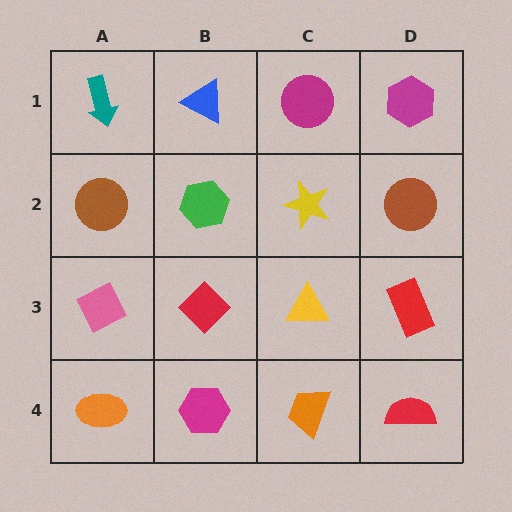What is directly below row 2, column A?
A pink diamond.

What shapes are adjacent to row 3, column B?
A green hexagon (row 2, column B), a magenta hexagon (row 4, column B), a pink diamond (row 3, column A), a yellow triangle (row 3, column C).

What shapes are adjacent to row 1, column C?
A yellow star (row 2, column C), a blue triangle (row 1, column B), a magenta hexagon (row 1, column D).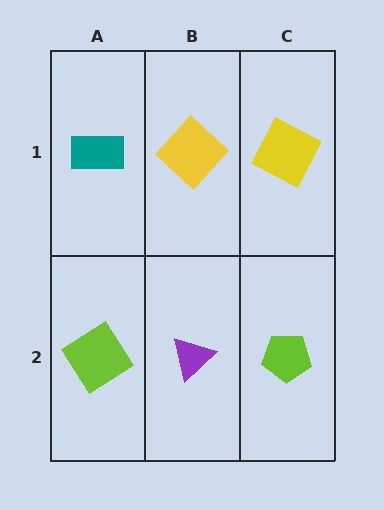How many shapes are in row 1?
3 shapes.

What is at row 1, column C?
A yellow square.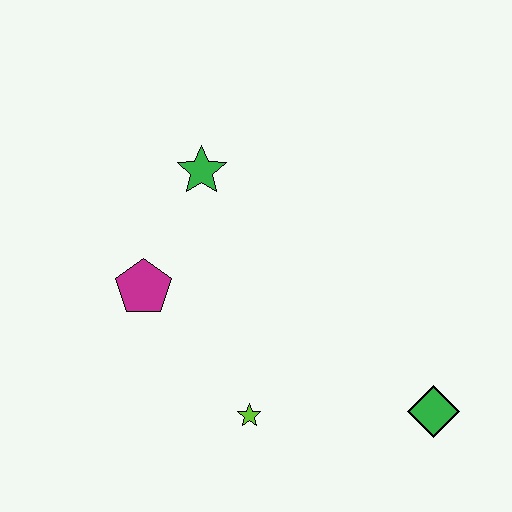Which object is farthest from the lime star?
The green star is farthest from the lime star.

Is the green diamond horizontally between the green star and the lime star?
No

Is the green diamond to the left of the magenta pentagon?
No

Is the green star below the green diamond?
No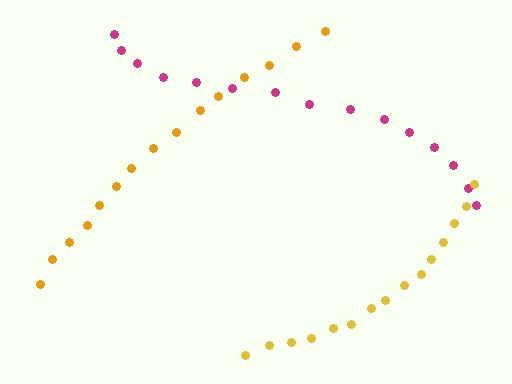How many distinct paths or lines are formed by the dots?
There are 3 distinct paths.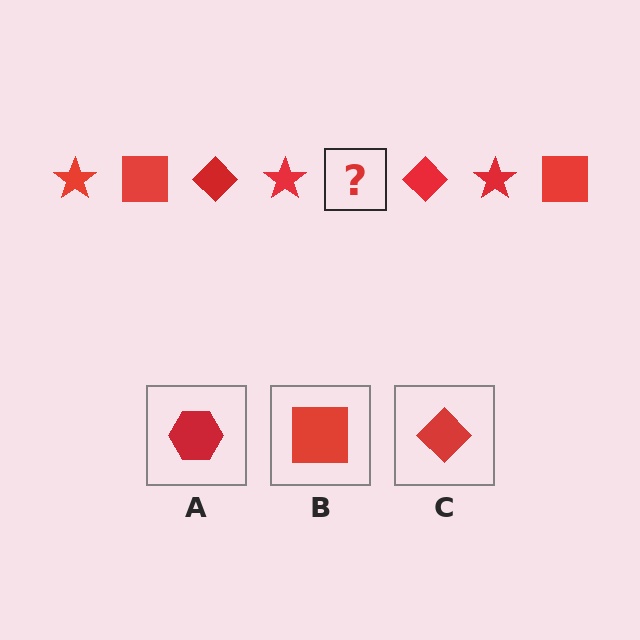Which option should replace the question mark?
Option B.